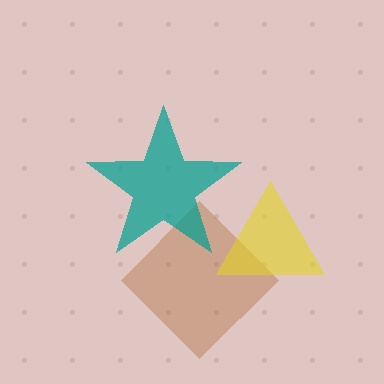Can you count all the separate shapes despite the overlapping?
Yes, there are 3 separate shapes.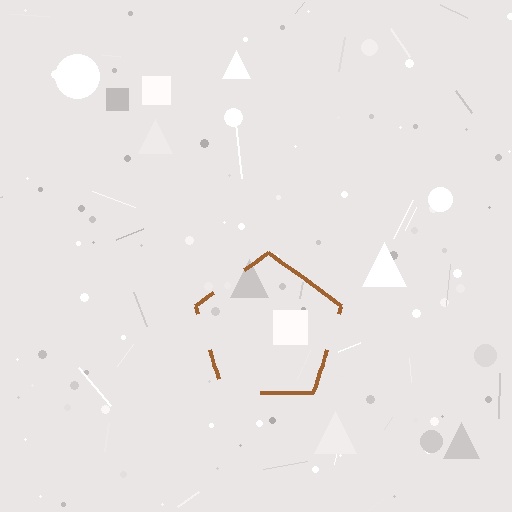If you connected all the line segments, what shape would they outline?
They would outline a pentagon.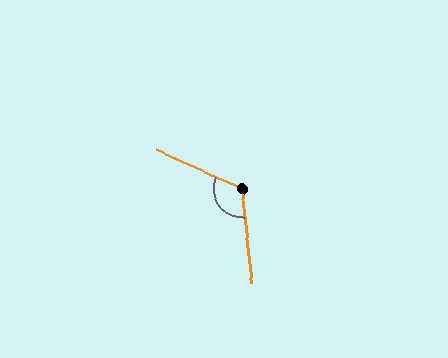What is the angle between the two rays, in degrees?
Approximately 120 degrees.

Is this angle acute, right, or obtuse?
It is obtuse.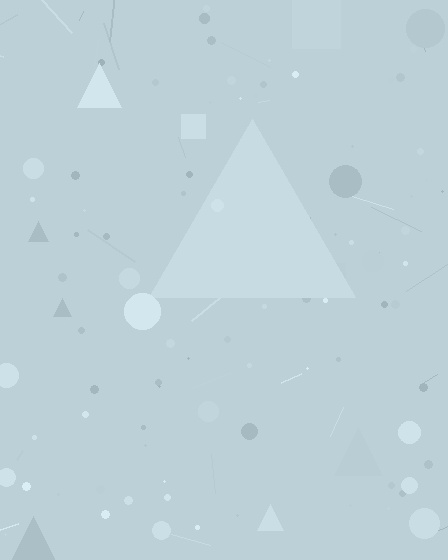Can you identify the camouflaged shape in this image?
The camouflaged shape is a triangle.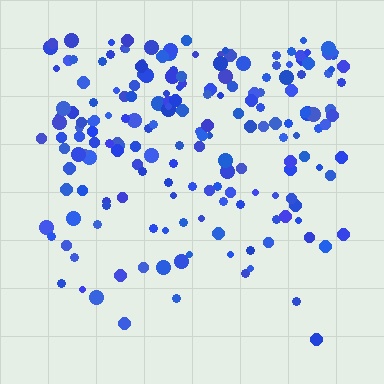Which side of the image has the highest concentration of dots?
The top.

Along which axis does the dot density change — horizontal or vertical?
Vertical.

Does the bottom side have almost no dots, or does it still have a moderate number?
Still a moderate number, just noticeably fewer than the top.